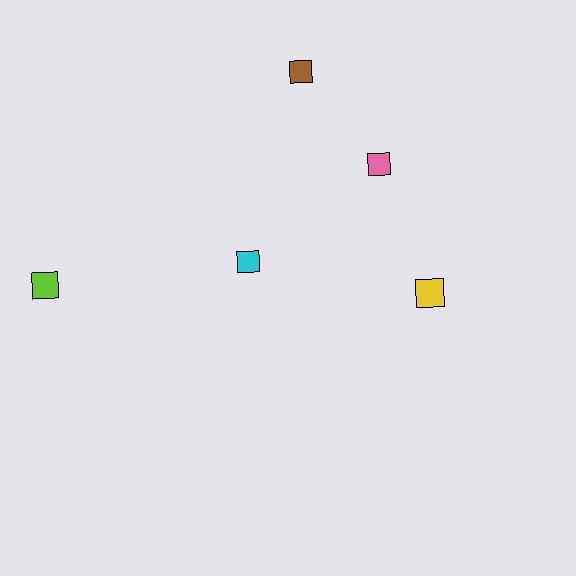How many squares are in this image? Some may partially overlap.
There are 5 squares.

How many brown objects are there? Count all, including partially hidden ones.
There is 1 brown object.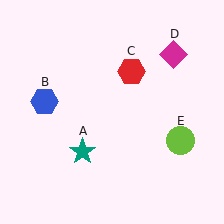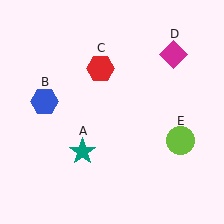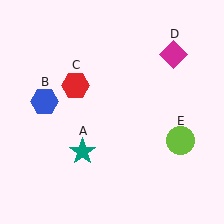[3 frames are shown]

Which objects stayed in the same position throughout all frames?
Teal star (object A) and blue hexagon (object B) and magenta diamond (object D) and lime circle (object E) remained stationary.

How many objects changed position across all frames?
1 object changed position: red hexagon (object C).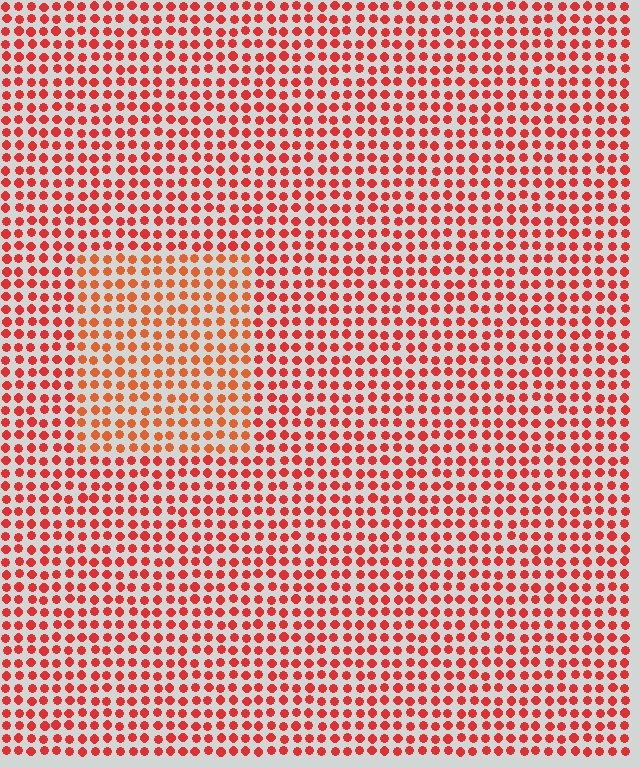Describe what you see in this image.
The image is filled with small red elements in a uniform arrangement. A rectangle-shaped region is visible where the elements are tinted to a slightly different hue, forming a subtle color boundary.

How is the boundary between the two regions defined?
The boundary is defined purely by a slight shift in hue (about 19 degrees). Spacing, size, and orientation are identical on both sides.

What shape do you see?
I see a rectangle.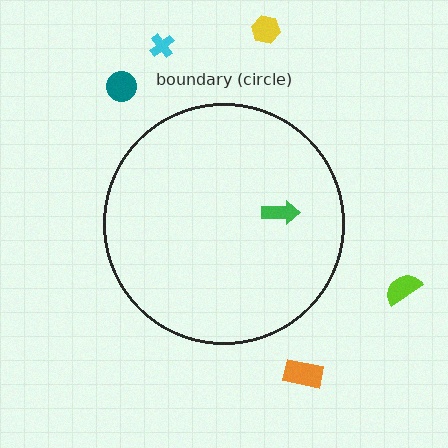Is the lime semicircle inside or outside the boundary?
Outside.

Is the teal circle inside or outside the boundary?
Outside.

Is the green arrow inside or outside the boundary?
Inside.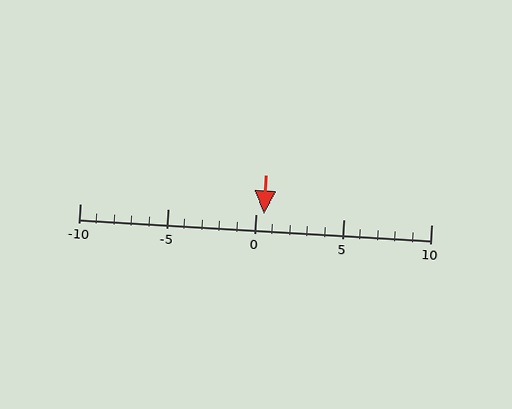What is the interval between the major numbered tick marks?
The major tick marks are spaced 5 units apart.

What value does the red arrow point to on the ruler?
The red arrow points to approximately 0.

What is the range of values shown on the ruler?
The ruler shows values from -10 to 10.